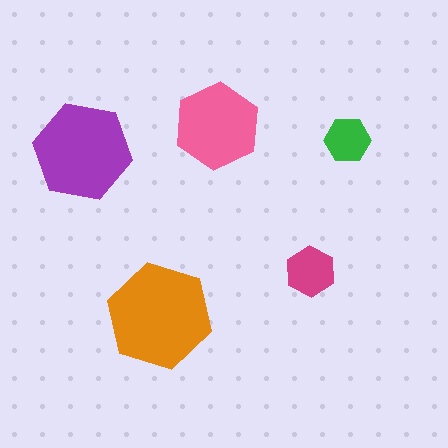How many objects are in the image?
There are 5 objects in the image.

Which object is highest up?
The pink hexagon is topmost.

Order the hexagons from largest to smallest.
the orange one, the purple one, the pink one, the magenta one, the green one.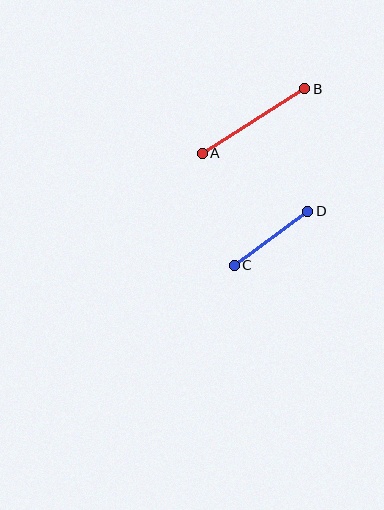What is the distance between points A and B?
The distance is approximately 121 pixels.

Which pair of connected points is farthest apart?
Points A and B are farthest apart.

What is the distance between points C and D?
The distance is approximately 91 pixels.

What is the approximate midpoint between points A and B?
The midpoint is at approximately (253, 121) pixels.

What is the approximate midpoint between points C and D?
The midpoint is at approximately (271, 238) pixels.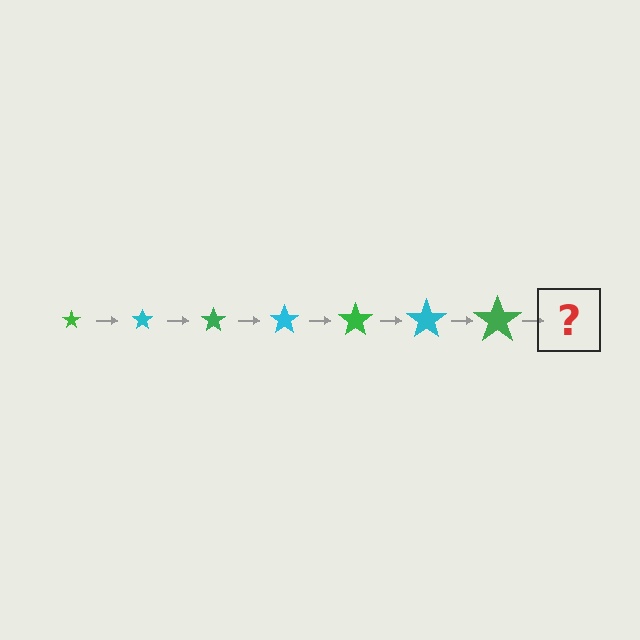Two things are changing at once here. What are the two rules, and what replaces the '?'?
The two rules are that the star grows larger each step and the color cycles through green and cyan. The '?' should be a cyan star, larger than the previous one.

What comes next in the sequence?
The next element should be a cyan star, larger than the previous one.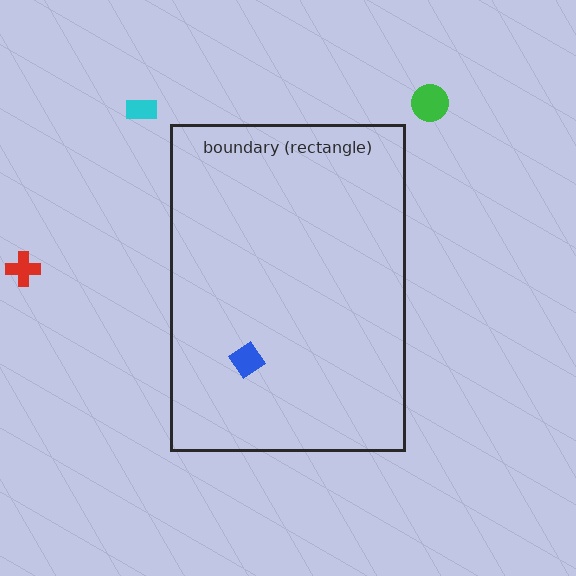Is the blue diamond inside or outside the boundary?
Inside.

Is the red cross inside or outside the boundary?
Outside.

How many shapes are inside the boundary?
1 inside, 3 outside.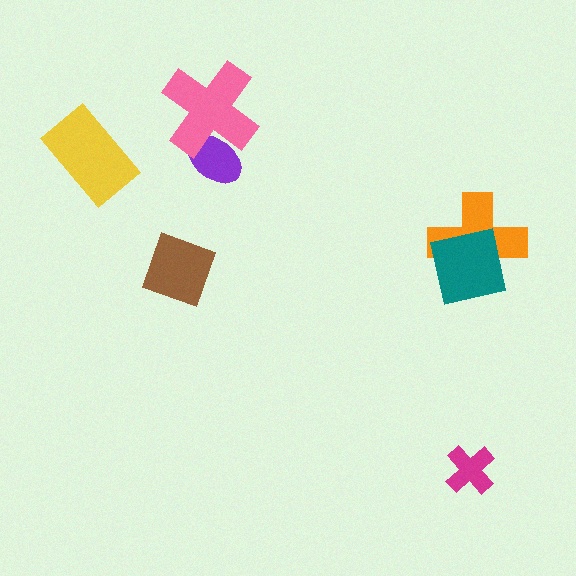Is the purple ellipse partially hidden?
Yes, it is partially covered by another shape.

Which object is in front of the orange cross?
The teal square is in front of the orange cross.